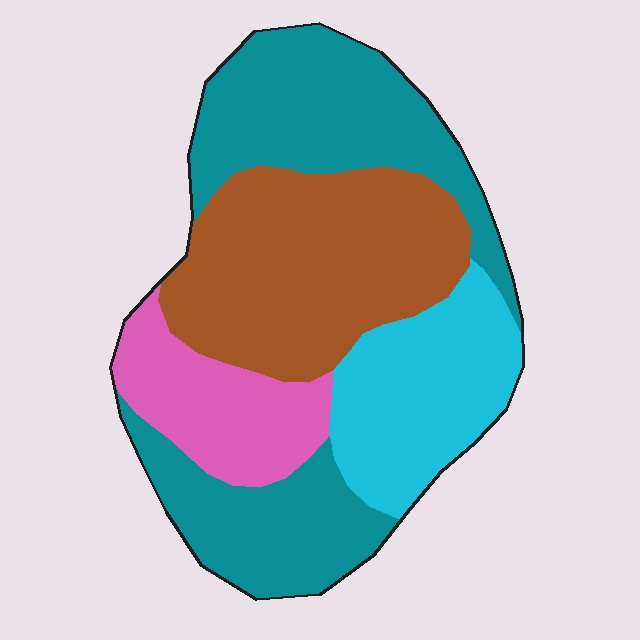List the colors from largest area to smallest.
From largest to smallest: teal, brown, cyan, pink.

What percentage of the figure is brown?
Brown covers 30% of the figure.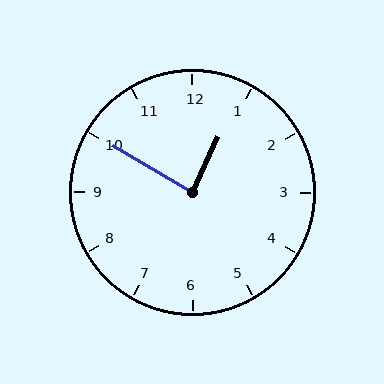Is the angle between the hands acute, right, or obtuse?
It is right.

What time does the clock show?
12:50.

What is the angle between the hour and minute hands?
Approximately 85 degrees.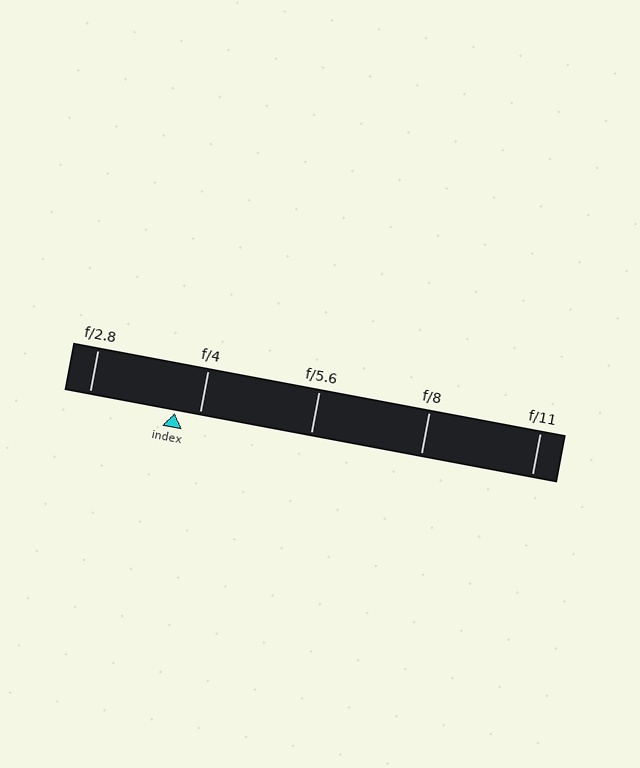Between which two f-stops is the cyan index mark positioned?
The index mark is between f/2.8 and f/4.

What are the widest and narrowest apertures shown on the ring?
The widest aperture shown is f/2.8 and the narrowest is f/11.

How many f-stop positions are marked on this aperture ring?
There are 5 f-stop positions marked.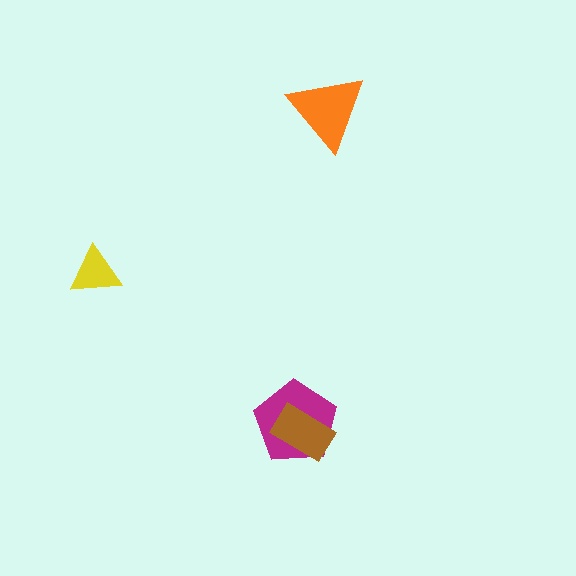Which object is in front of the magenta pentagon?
The brown rectangle is in front of the magenta pentagon.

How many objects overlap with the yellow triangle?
0 objects overlap with the yellow triangle.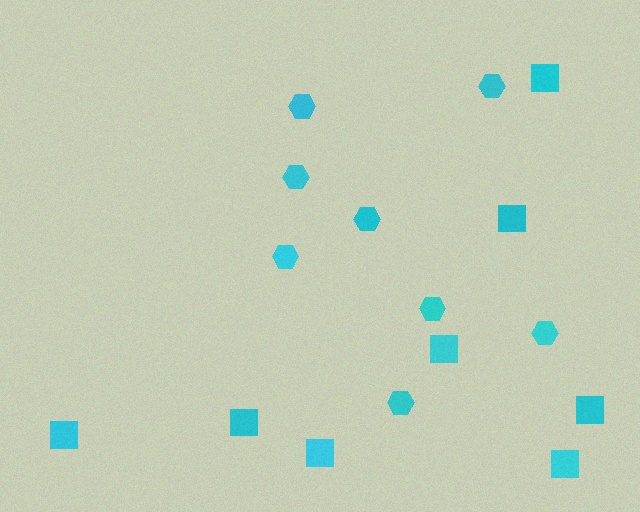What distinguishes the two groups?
There are 2 groups: one group of hexagons (8) and one group of squares (8).